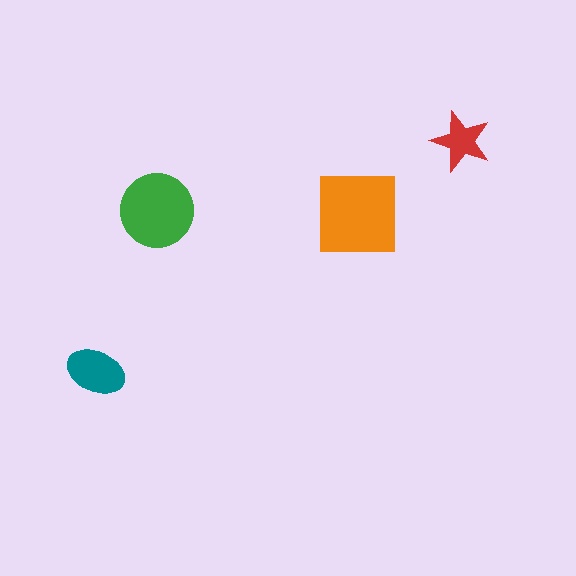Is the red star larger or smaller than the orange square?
Smaller.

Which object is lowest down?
The teal ellipse is bottommost.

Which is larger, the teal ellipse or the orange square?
The orange square.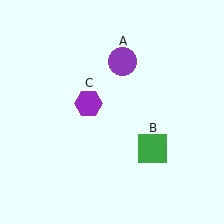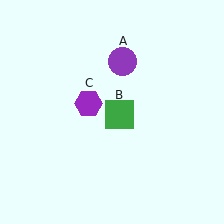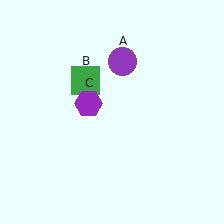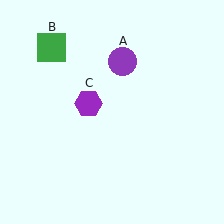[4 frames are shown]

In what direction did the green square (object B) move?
The green square (object B) moved up and to the left.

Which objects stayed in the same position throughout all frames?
Purple circle (object A) and purple hexagon (object C) remained stationary.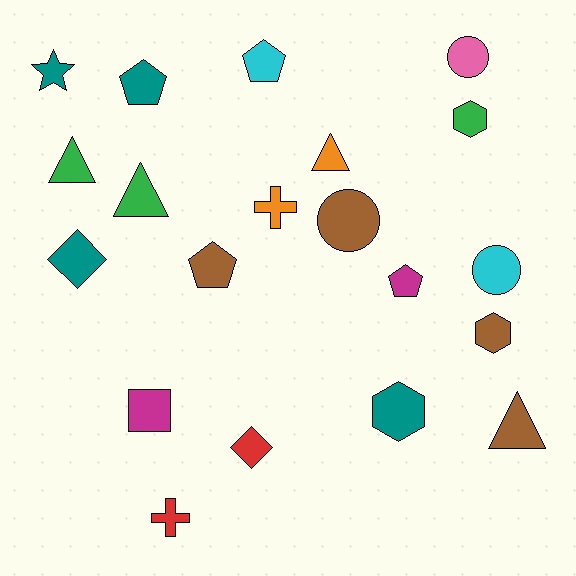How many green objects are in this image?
There are 3 green objects.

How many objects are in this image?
There are 20 objects.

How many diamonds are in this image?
There are 2 diamonds.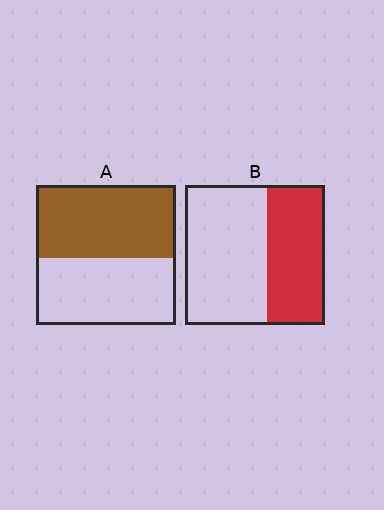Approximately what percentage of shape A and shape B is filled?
A is approximately 50% and B is approximately 40%.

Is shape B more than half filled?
No.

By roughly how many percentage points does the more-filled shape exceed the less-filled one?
By roughly 10 percentage points (A over B).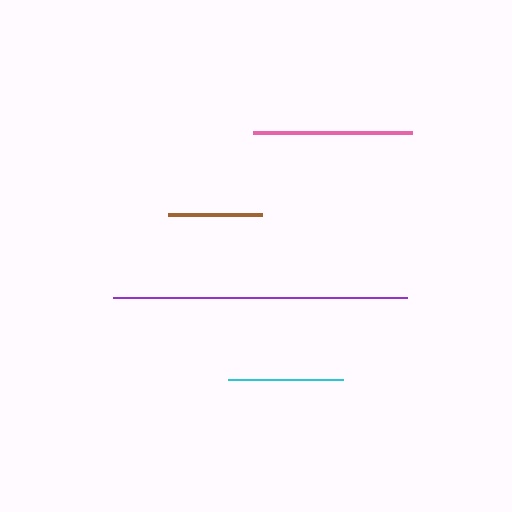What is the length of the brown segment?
The brown segment is approximately 95 pixels long.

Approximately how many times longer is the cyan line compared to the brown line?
The cyan line is approximately 1.2 times the length of the brown line.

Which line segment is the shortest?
The brown line is the shortest at approximately 95 pixels.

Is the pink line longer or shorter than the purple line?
The purple line is longer than the pink line.